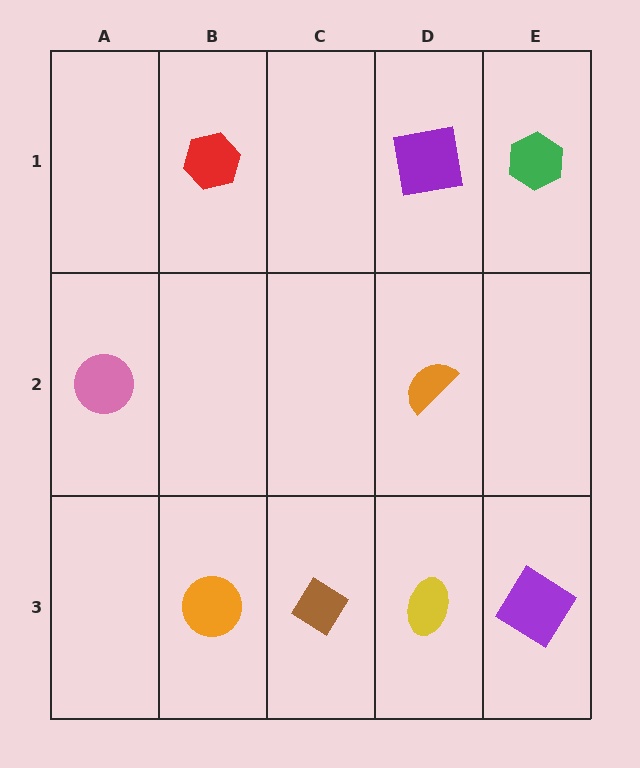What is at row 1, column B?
A red hexagon.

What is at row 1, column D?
A purple square.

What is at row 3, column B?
An orange circle.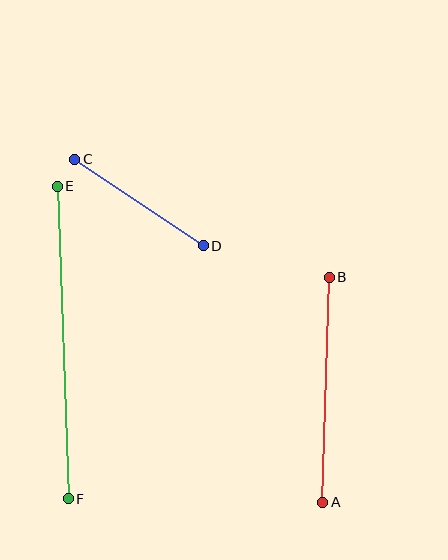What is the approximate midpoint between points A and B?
The midpoint is at approximately (326, 390) pixels.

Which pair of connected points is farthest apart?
Points E and F are farthest apart.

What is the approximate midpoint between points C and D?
The midpoint is at approximately (139, 203) pixels.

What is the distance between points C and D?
The distance is approximately 155 pixels.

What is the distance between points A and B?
The distance is approximately 225 pixels.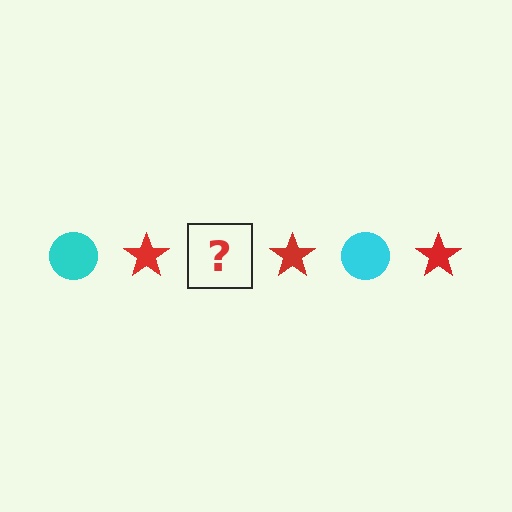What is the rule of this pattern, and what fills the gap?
The rule is that the pattern alternates between cyan circle and red star. The gap should be filled with a cyan circle.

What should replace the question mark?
The question mark should be replaced with a cyan circle.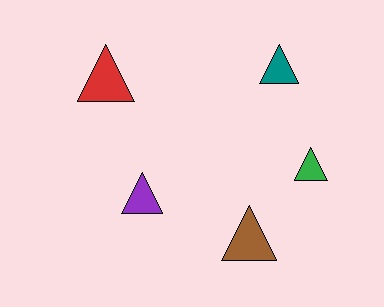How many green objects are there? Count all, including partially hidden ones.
There is 1 green object.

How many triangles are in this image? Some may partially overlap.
There are 5 triangles.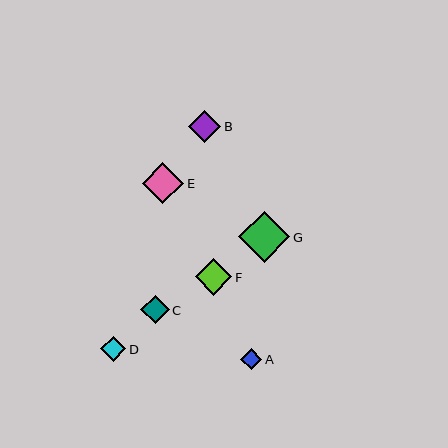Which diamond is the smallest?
Diamond A is the smallest with a size of approximately 21 pixels.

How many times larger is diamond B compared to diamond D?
Diamond B is approximately 1.3 times the size of diamond D.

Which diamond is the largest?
Diamond G is the largest with a size of approximately 51 pixels.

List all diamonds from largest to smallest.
From largest to smallest: G, E, F, B, C, D, A.